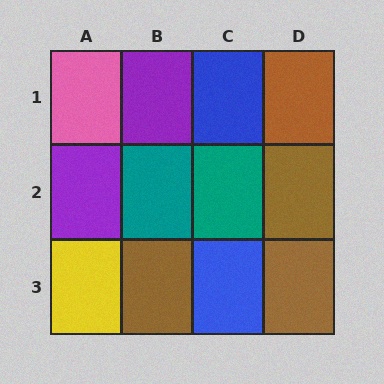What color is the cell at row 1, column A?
Pink.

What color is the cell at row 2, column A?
Purple.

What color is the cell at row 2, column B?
Teal.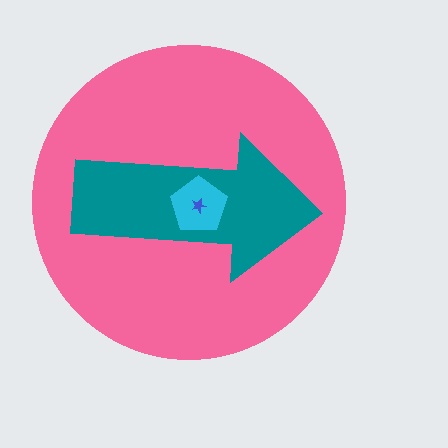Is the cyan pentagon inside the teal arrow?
Yes.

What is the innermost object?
The blue star.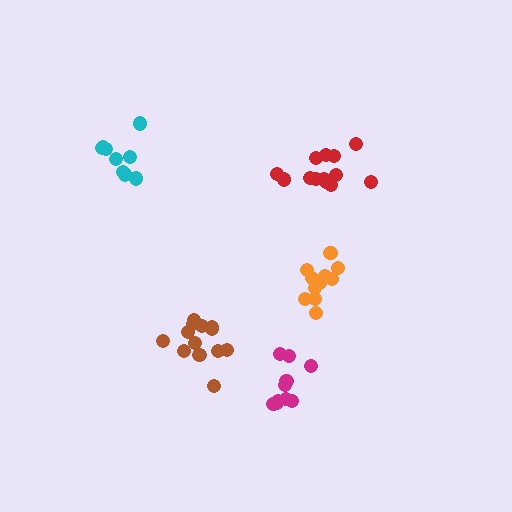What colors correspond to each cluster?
The clusters are colored: red, orange, brown, cyan, magenta.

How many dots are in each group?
Group 1: 13 dots, Group 2: 11 dots, Group 3: 13 dots, Group 4: 9 dots, Group 5: 10 dots (56 total).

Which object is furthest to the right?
The red cluster is rightmost.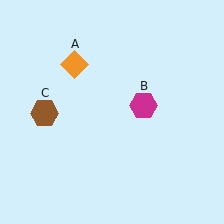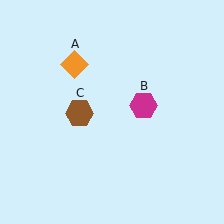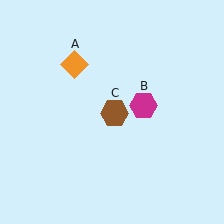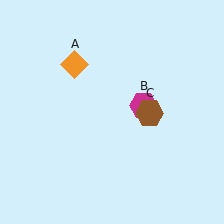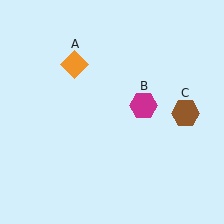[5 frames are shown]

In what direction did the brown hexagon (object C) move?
The brown hexagon (object C) moved right.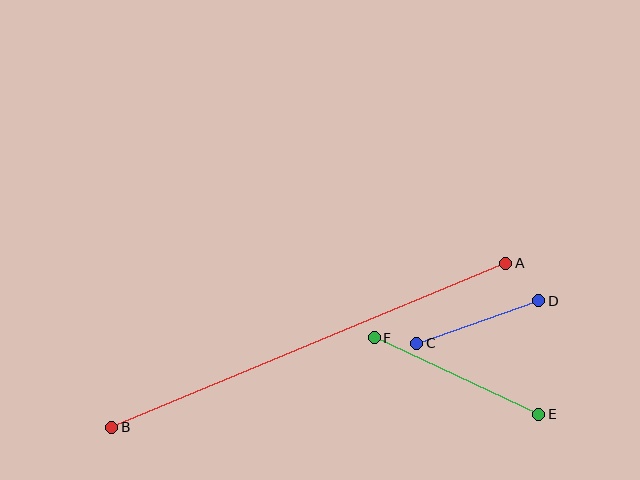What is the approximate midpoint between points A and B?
The midpoint is at approximately (309, 345) pixels.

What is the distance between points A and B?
The distance is approximately 427 pixels.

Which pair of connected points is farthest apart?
Points A and B are farthest apart.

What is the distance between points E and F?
The distance is approximately 181 pixels.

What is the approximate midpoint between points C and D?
The midpoint is at approximately (478, 322) pixels.